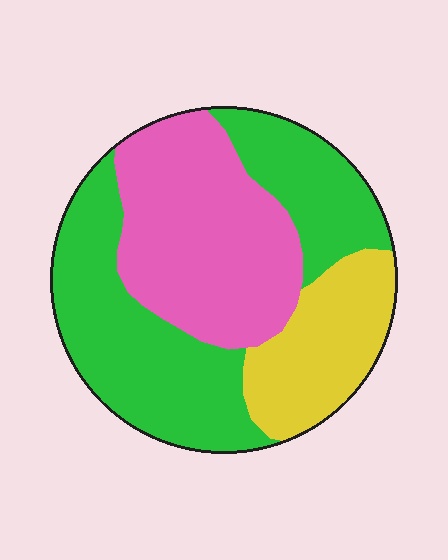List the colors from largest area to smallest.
From largest to smallest: green, pink, yellow.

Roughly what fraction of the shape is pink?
Pink takes up about one third (1/3) of the shape.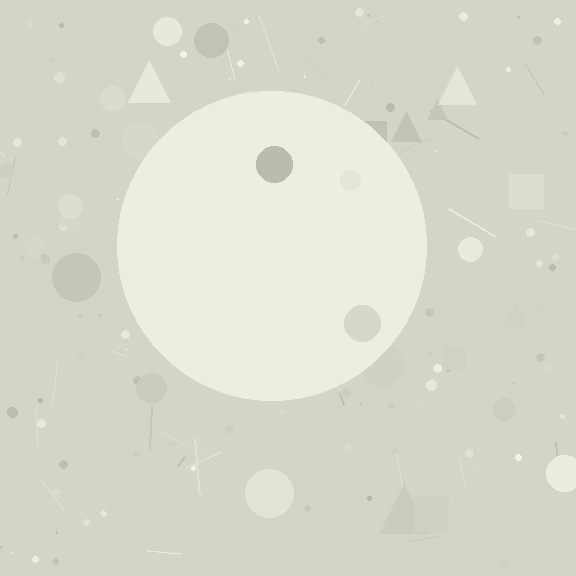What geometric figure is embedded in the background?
A circle is embedded in the background.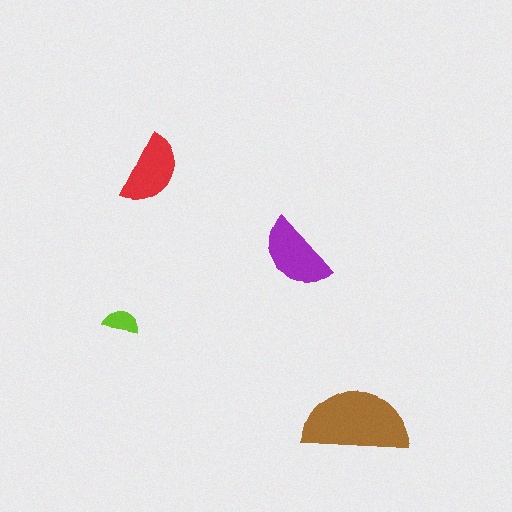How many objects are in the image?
There are 4 objects in the image.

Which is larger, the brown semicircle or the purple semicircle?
The brown one.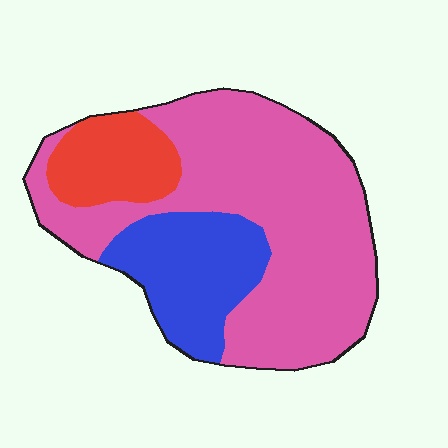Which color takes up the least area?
Red, at roughly 15%.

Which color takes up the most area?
Pink, at roughly 65%.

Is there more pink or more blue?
Pink.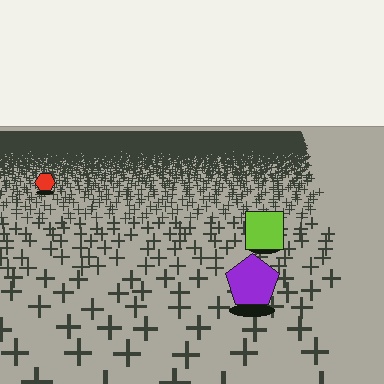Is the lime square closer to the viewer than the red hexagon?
Yes. The lime square is closer — you can tell from the texture gradient: the ground texture is coarser near it.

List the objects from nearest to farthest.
From nearest to farthest: the purple pentagon, the lime square, the red hexagon.